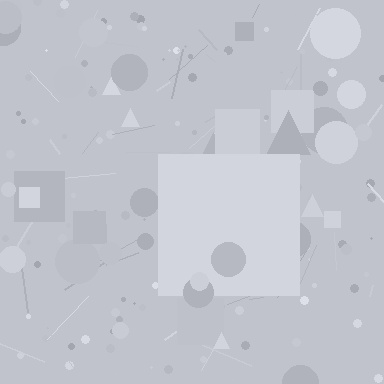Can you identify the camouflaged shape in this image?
The camouflaged shape is a square.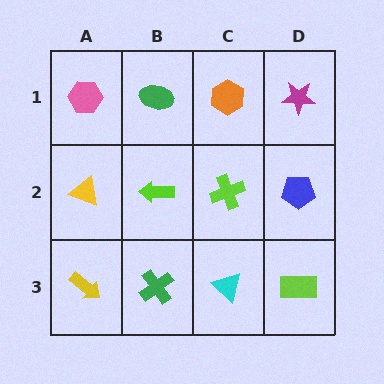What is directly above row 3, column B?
A lime arrow.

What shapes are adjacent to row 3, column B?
A lime arrow (row 2, column B), a yellow arrow (row 3, column A), a cyan triangle (row 3, column C).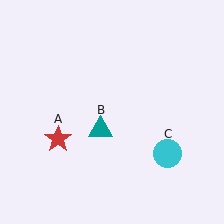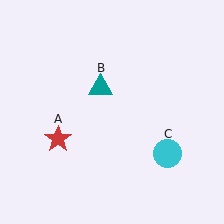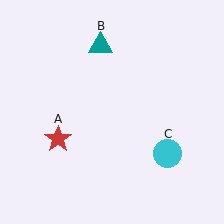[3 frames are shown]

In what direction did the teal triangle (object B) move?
The teal triangle (object B) moved up.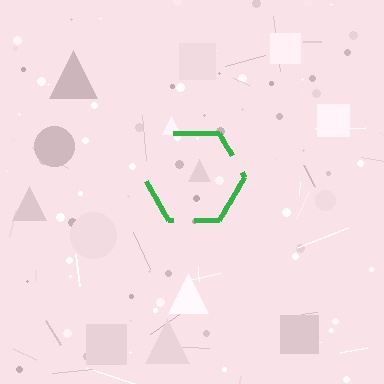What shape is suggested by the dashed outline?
The dashed outline suggests a hexagon.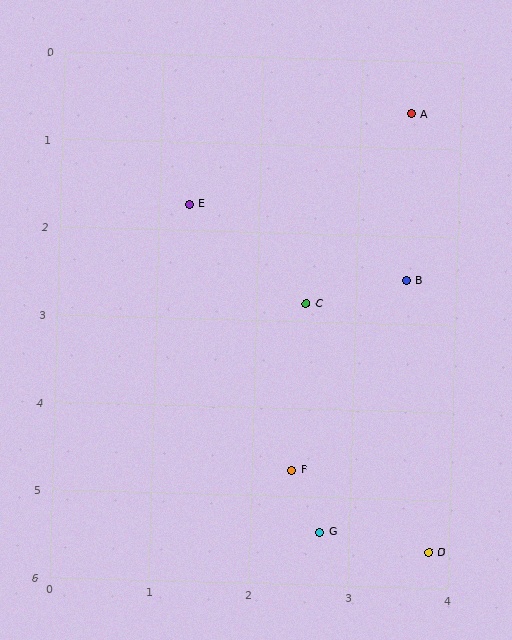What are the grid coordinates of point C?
Point C is at approximately (2.5, 2.8).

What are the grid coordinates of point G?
Point G is at approximately (2.7, 5.4).